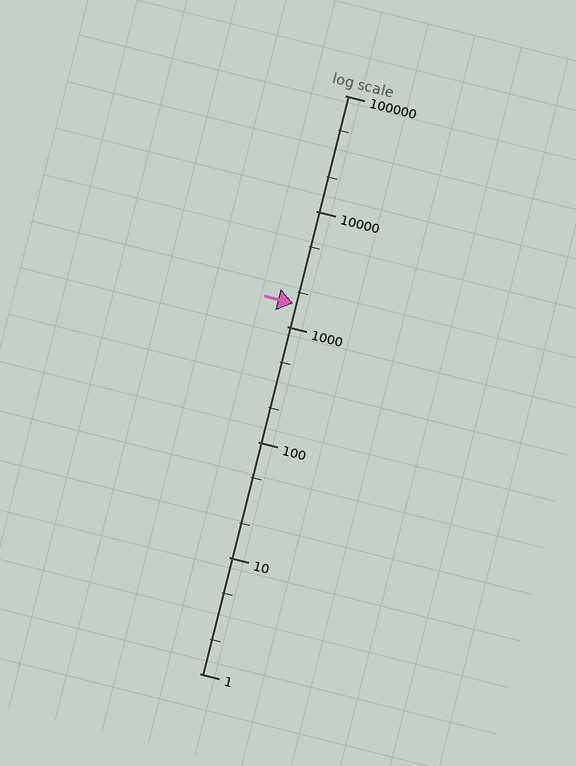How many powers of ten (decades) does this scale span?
The scale spans 5 decades, from 1 to 100000.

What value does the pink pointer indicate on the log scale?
The pointer indicates approximately 1600.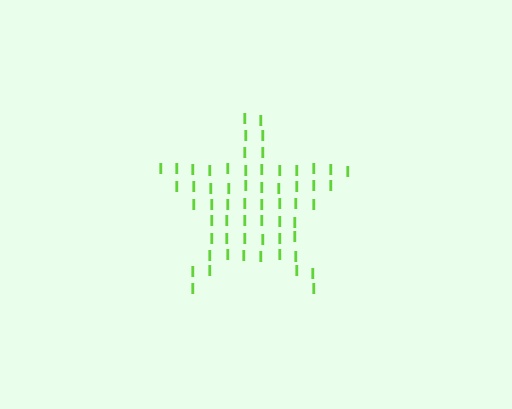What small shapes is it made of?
It is made of small letter I's.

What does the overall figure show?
The overall figure shows a star.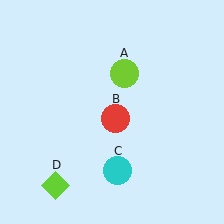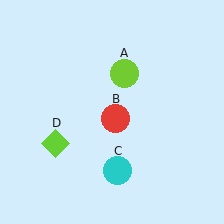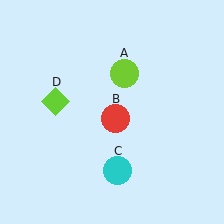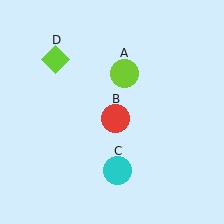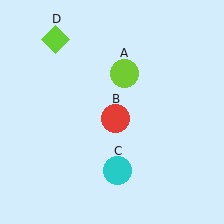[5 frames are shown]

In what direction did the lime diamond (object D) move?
The lime diamond (object D) moved up.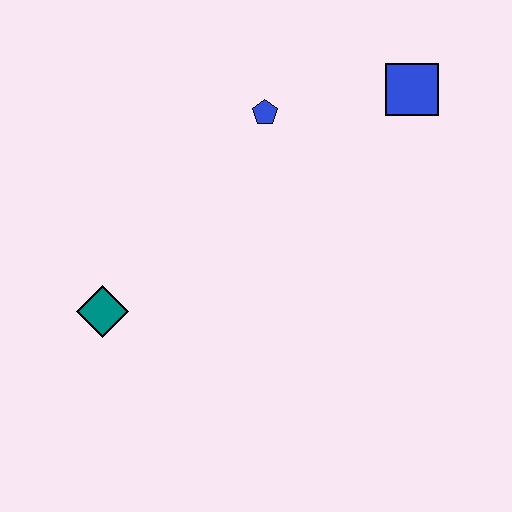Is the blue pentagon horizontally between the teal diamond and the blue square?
Yes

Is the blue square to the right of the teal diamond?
Yes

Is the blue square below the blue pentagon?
No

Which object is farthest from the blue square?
The teal diamond is farthest from the blue square.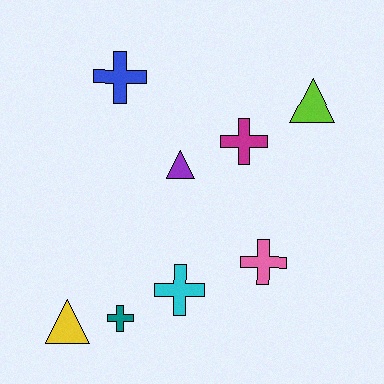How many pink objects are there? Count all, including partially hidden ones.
There is 1 pink object.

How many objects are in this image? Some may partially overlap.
There are 8 objects.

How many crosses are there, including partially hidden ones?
There are 5 crosses.